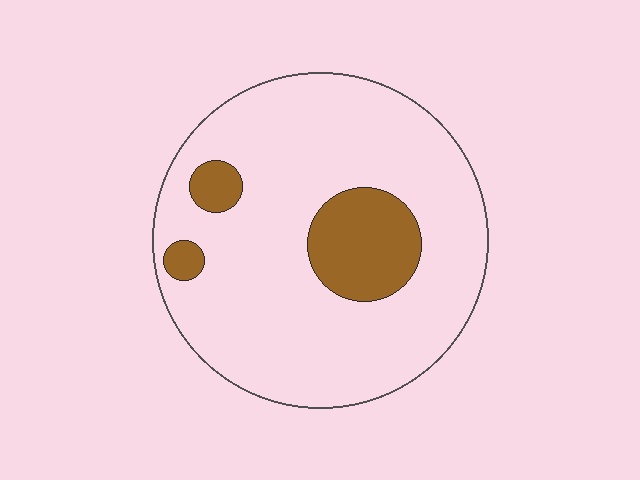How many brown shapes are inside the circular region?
3.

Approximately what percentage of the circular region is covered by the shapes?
Approximately 15%.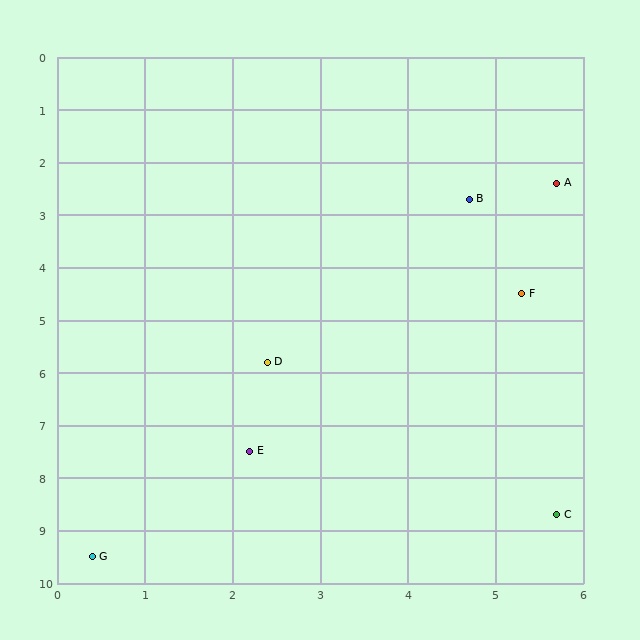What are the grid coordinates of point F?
Point F is at approximately (5.3, 4.5).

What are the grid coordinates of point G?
Point G is at approximately (0.4, 9.5).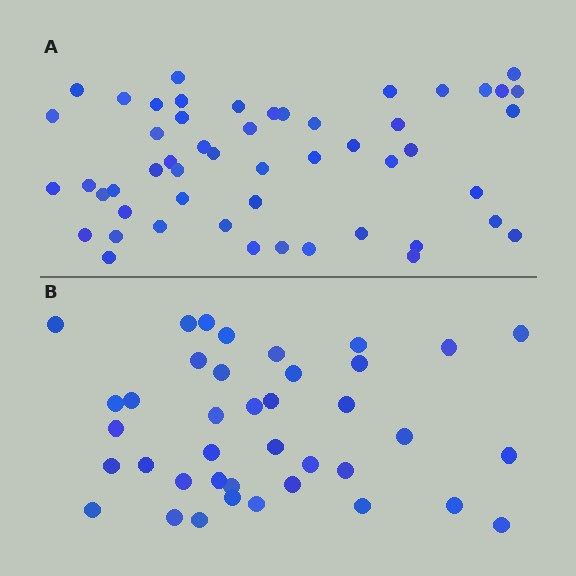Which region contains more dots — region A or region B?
Region A (the top region) has more dots.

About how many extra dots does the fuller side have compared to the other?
Region A has approximately 15 more dots than region B.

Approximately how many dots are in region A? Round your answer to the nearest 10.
About 50 dots. (The exact count is 52, which rounds to 50.)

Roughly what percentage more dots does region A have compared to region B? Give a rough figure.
About 35% more.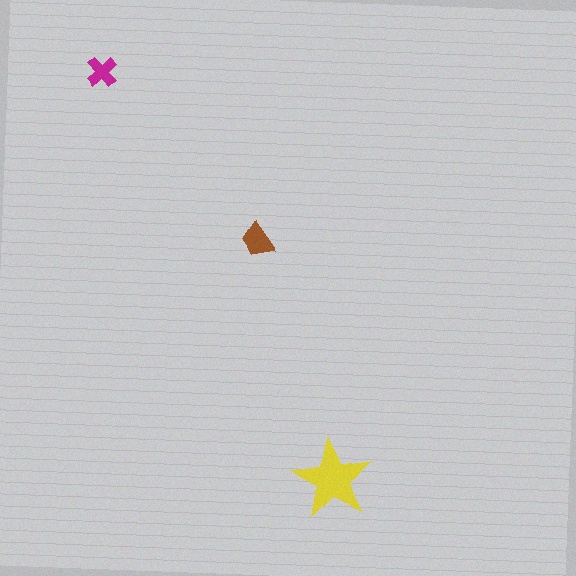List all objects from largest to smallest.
The yellow star, the brown trapezoid, the magenta cross.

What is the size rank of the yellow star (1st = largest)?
1st.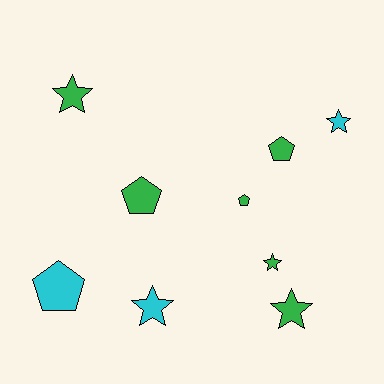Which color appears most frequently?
Green, with 6 objects.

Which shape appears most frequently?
Star, with 5 objects.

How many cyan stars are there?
There are 2 cyan stars.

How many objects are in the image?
There are 9 objects.